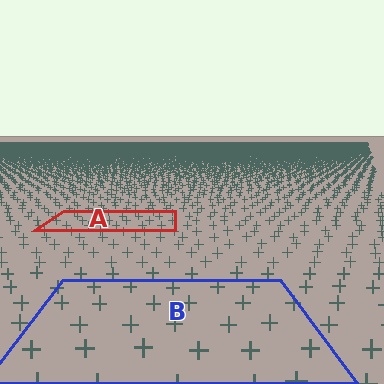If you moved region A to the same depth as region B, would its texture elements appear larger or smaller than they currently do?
They would appear larger. At a closer depth, the same texture elements are projected at a bigger on-screen size.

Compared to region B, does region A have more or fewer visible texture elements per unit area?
Region A has more texture elements per unit area — they are packed more densely because it is farther away.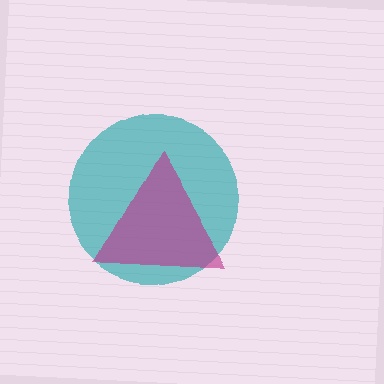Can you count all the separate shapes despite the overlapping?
Yes, there are 2 separate shapes.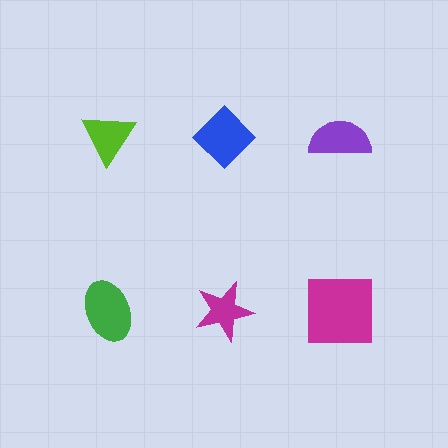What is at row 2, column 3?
A magenta square.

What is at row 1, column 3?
A purple semicircle.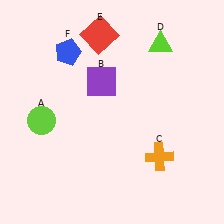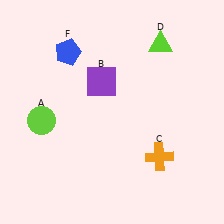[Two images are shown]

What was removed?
The red square (E) was removed in Image 2.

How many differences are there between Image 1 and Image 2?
There is 1 difference between the two images.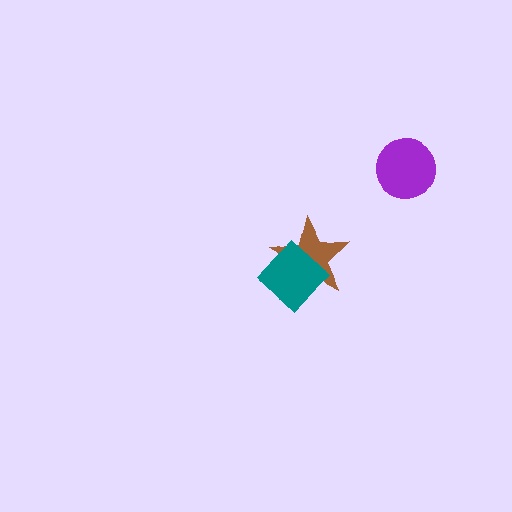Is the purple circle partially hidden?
No, no other shape covers it.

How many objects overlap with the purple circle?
0 objects overlap with the purple circle.